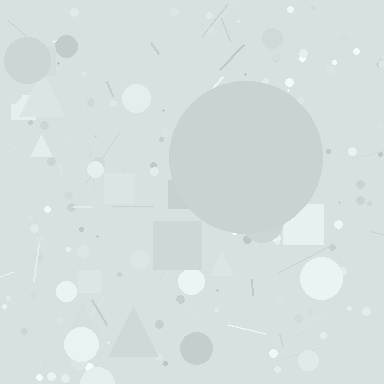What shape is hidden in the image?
A circle is hidden in the image.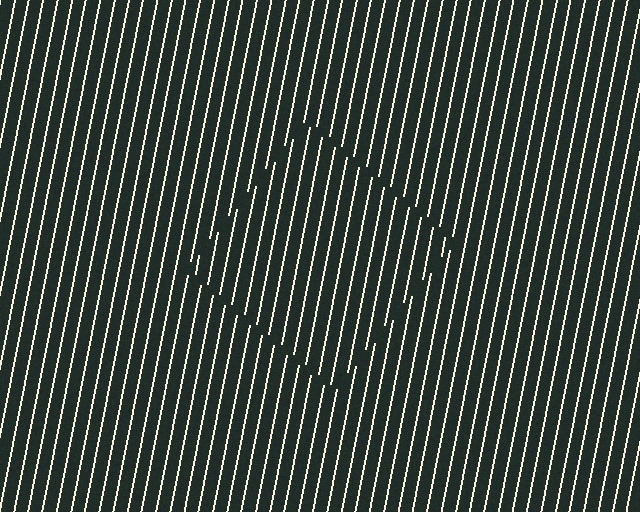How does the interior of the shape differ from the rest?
The interior of the shape contains the same grating, shifted by half a period — the contour is defined by the phase discontinuity where line-ends from the inner and outer gratings abut.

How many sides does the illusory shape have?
4 sides — the line-ends trace a square.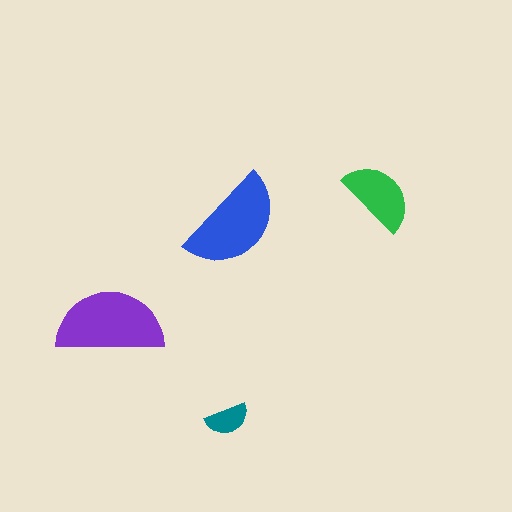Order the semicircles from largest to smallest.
the purple one, the blue one, the green one, the teal one.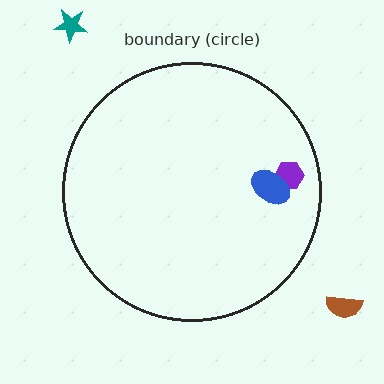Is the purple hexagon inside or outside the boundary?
Inside.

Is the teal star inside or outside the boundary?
Outside.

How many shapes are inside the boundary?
2 inside, 2 outside.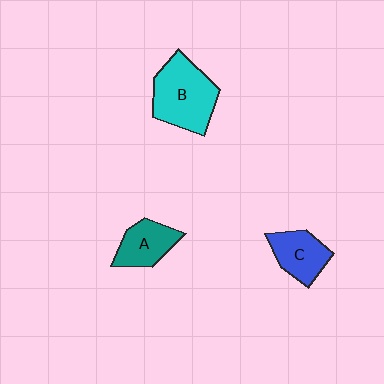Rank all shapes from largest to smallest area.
From largest to smallest: B (cyan), C (blue), A (teal).